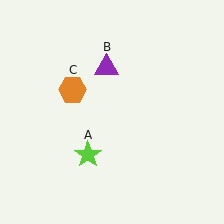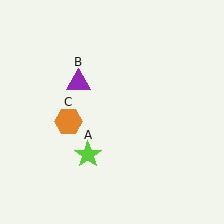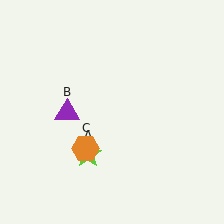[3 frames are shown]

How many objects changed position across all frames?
2 objects changed position: purple triangle (object B), orange hexagon (object C).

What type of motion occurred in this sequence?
The purple triangle (object B), orange hexagon (object C) rotated counterclockwise around the center of the scene.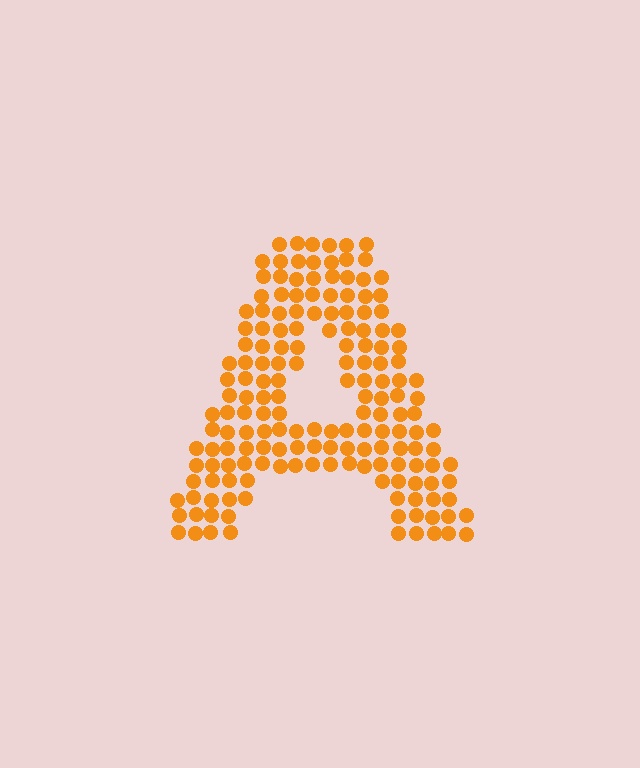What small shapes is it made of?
It is made of small circles.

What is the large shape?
The large shape is the letter A.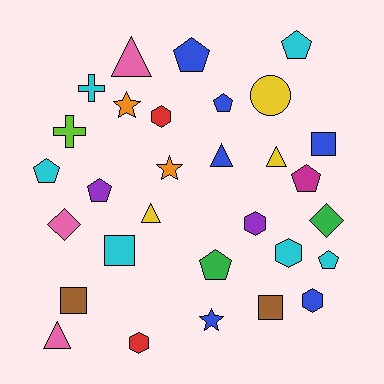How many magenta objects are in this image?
There is 1 magenta object.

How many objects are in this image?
There are 30 objects.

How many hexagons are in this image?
There are 5 hexagons.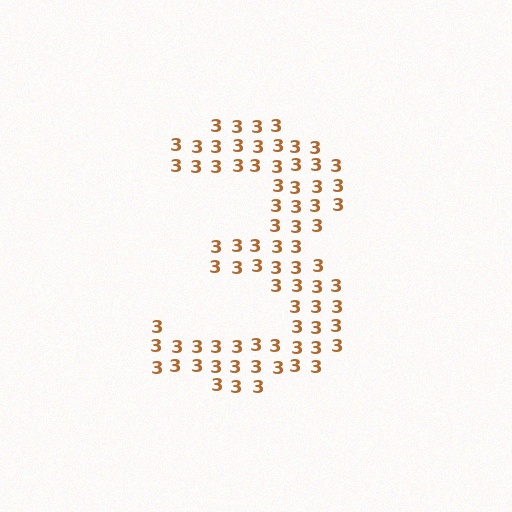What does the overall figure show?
The overall figure shows the digit 3.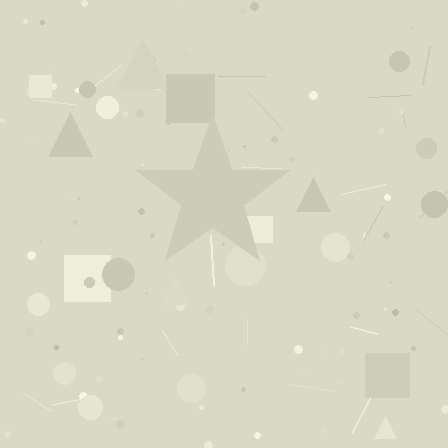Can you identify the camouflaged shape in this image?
The camouflaged shape is a star.